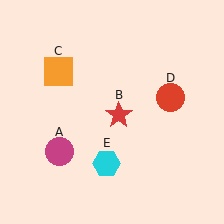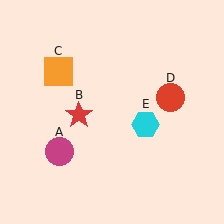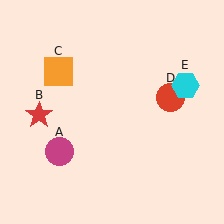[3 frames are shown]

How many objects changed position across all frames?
2 objects changed position: red star (object B), cyan hexagon (object E).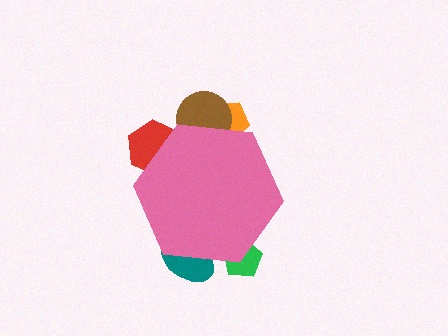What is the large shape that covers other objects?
A pink hexagon.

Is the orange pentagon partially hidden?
Yes, the orange pentagon is partially hidden behind the pink hexagon.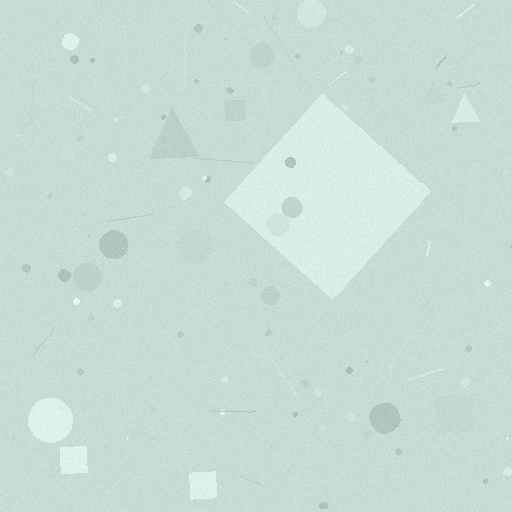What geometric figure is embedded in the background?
A diamond is embedded in the background.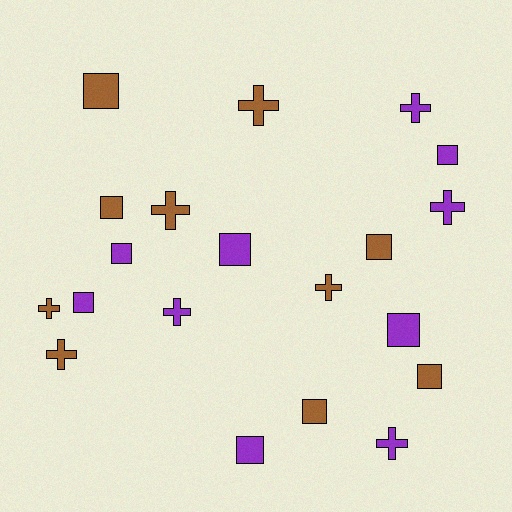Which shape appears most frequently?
Square, with 11 objects.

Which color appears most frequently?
Purple, with 10 objects.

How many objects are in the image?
There are 20 objects.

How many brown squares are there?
There are 5 brown squares.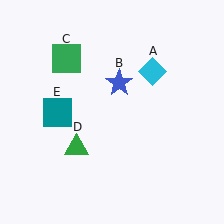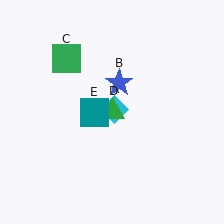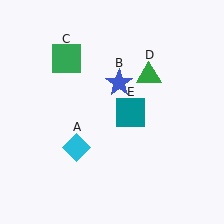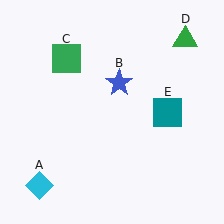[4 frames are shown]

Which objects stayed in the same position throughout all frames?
Blue star (object B) and green square (object C) remained stationary.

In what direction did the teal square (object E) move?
The teal square (object E) moved right.